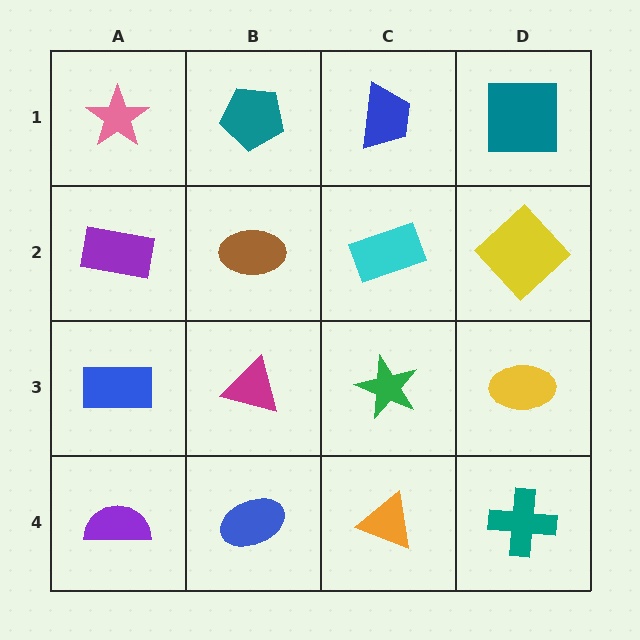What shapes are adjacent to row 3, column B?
A brown ellipse (row 2, column B), a blue ellipse (row 4, column B), a blue rectangle (row 3, column A), a green star (row 3, column C).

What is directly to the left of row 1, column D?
A blue trapezoid.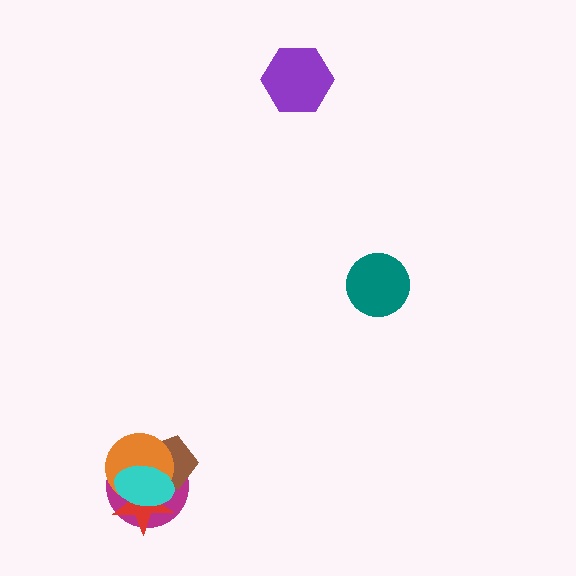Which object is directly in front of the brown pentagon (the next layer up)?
The orange circle is directly in front of the brown pentagon.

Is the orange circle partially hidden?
Yes, it is partially covered by another shape.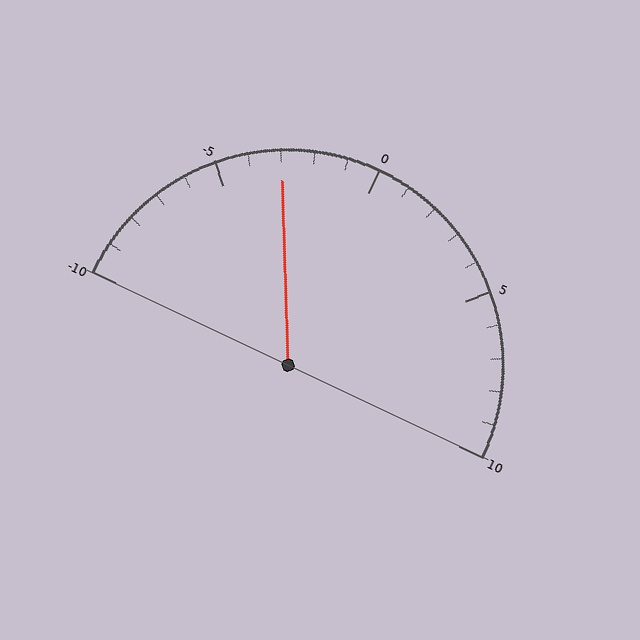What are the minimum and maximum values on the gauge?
The gauge ranges from -10 to 10.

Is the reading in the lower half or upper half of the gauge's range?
The reading is in the lower half of the range (-10 to 10).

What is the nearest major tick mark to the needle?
The nearest major tick mark is -5.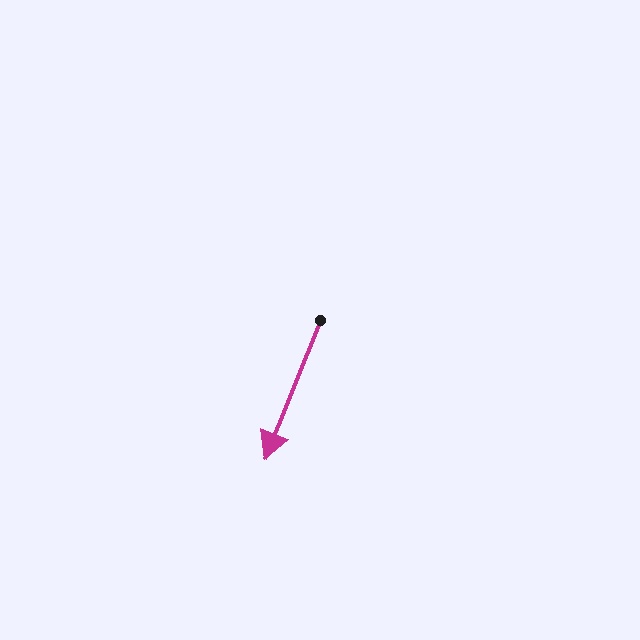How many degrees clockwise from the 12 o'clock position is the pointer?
Approximately 202 degrees.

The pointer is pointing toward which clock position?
Roughly 7 o'clock.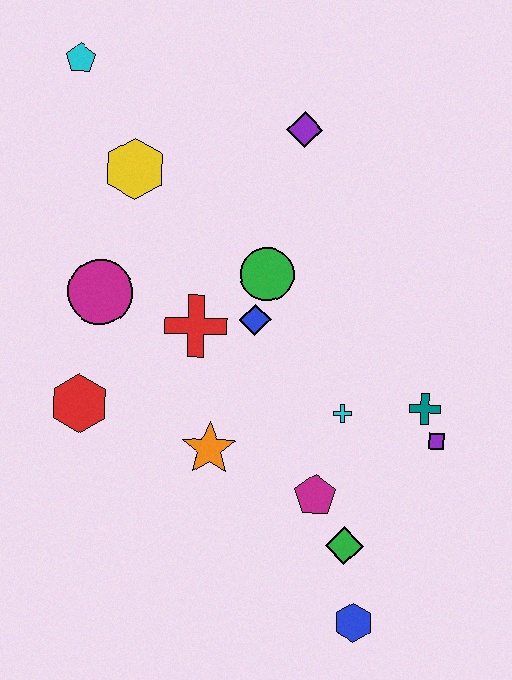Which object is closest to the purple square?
The teal cross is closest to the purple square.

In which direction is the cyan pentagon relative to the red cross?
The cyan pentagon is above the red cross.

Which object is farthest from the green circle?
The blue hexagon is farthest from the green circle.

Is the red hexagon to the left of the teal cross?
Yes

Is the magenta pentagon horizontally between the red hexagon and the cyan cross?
Yes